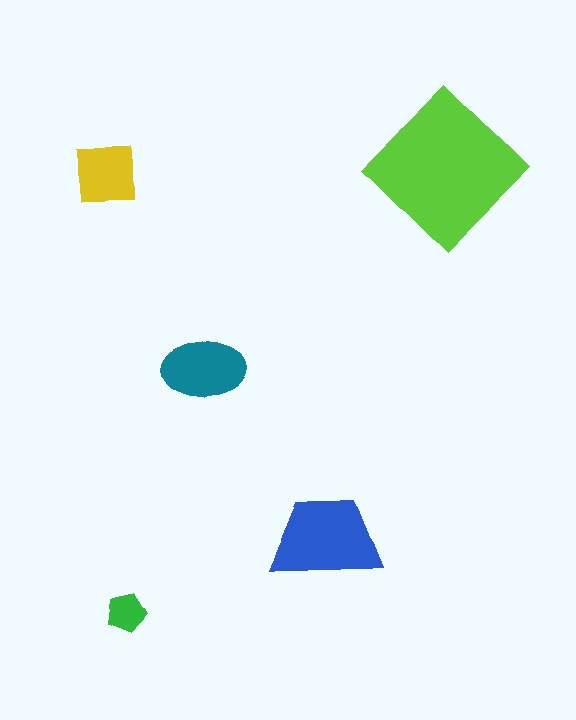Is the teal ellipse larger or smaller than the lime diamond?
Smaller.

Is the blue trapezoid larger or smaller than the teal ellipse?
Larger.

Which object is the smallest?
The green pentagon.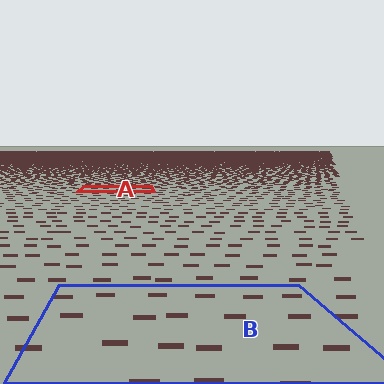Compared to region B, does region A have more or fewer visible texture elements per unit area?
Region A has more texture elements per unit area — they are packed more densely because it is farther away.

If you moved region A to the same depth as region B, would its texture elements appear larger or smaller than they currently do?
They would appear larger. At a closer depth, the same texture elements are projected at a bigger on-screen size.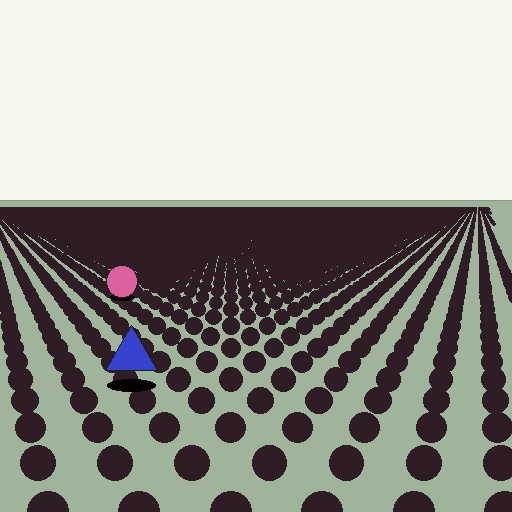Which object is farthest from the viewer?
The pink circle is farthest from the viewer. It appears smaller and the ground texture around it is denser.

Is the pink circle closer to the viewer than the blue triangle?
No. The blue triangle is closer — you can tell from the texture gradient: the ground texture is coarser near it.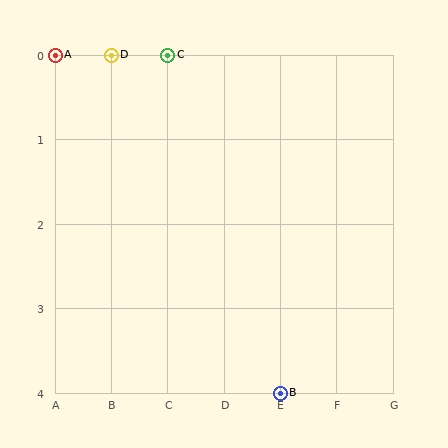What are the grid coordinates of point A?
Point A is at grid coordinates (A, 0).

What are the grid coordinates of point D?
Point D is at grid coordinates (B, 0).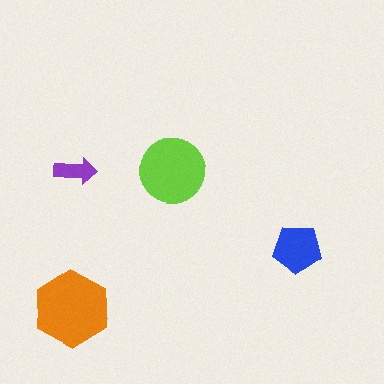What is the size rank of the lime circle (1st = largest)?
2nd.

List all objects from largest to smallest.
The orange hexagon, the lime circle, the blue pentagon, the purple arrow.